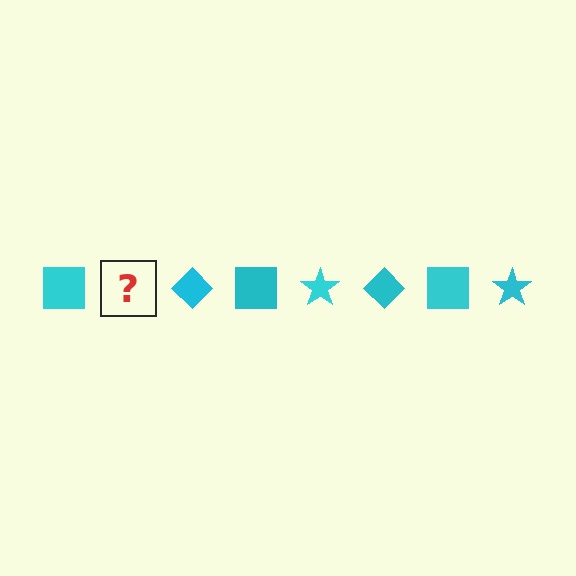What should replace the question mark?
The question mark should be replaced with a cyan star.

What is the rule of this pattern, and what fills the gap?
The rule is that the pattern cycles through square, star, diamond shapes in cyan. The gap should be filled with a cyan star.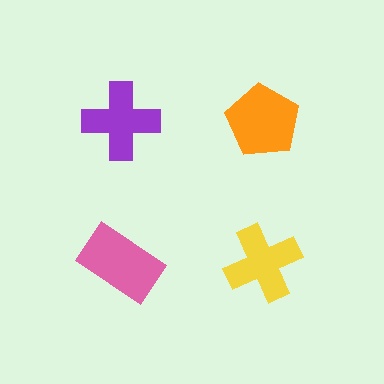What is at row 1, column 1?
A purple cross.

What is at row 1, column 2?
An orange pentagon.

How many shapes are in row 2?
2 shapes.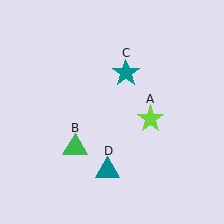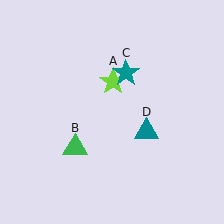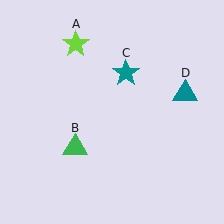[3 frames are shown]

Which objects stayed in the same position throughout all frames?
Green triangle (object B) and teal star (object C) remained stationary.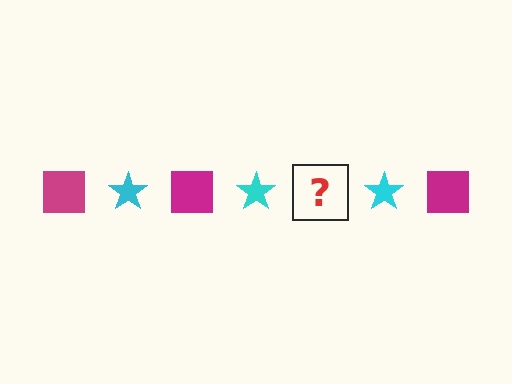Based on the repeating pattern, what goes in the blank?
The blank should be a magenta square.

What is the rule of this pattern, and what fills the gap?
The rule is that the pattern alternates between magenta square and cyan star. The gap should be filled with a magenta square.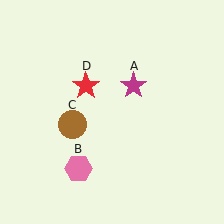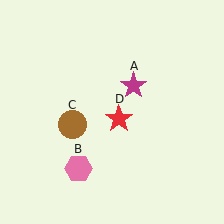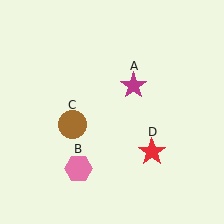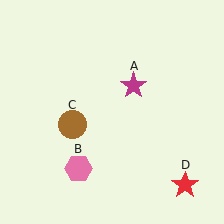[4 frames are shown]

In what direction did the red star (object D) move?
The red star (object D) moved down and to the right.